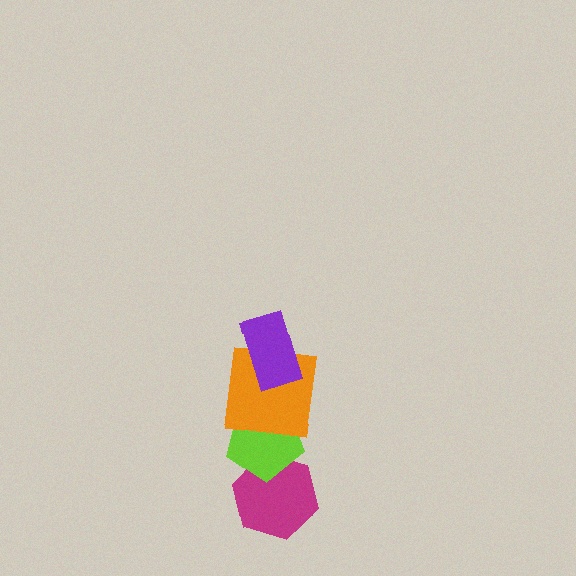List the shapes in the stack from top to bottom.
From top to bottom: the purple rectangle, the orange square, the lime pentagon, the magenta hexagon.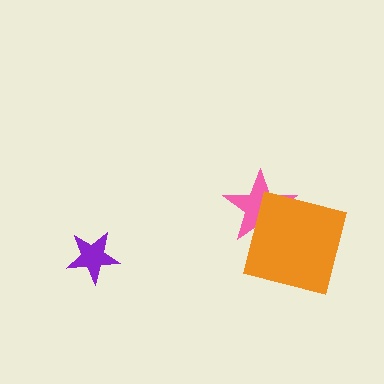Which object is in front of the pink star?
The orange square is in front of the pink star.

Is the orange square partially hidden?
No, no other shape covers it.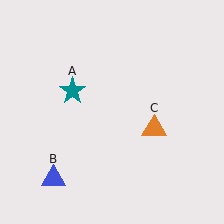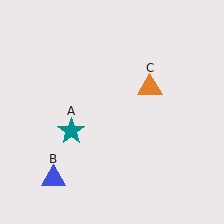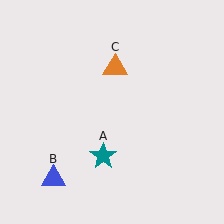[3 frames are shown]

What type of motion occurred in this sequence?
The teal star (object A), orange triangle (object C) rotated counterclockwise around the center of the scene.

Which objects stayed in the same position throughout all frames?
Blue triangle (object B) remained stationary.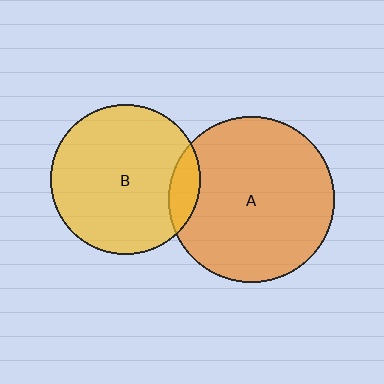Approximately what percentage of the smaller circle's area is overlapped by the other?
Approximately 10%.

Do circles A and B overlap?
Yes.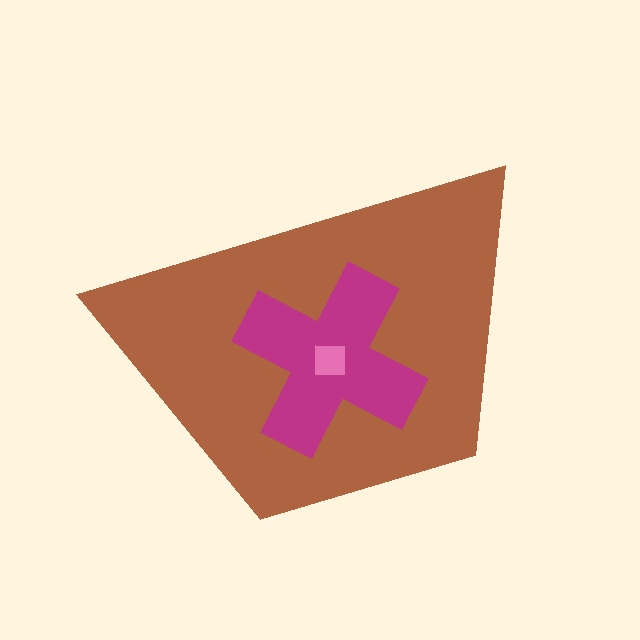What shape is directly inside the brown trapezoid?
The magenta cross.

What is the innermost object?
The pink square.